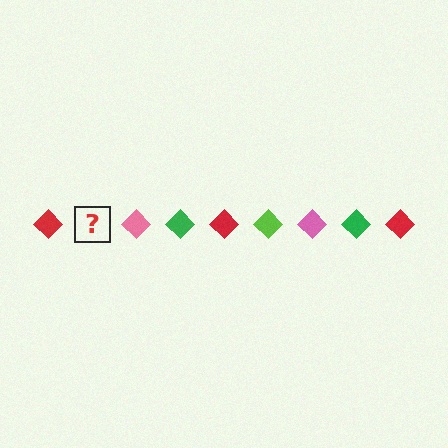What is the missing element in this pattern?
The missing element is a lime diamond.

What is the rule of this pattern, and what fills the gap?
The rule is that the pattern cycles through red, lime, pink, green diamonds. The gap should be filled with a lime diamond.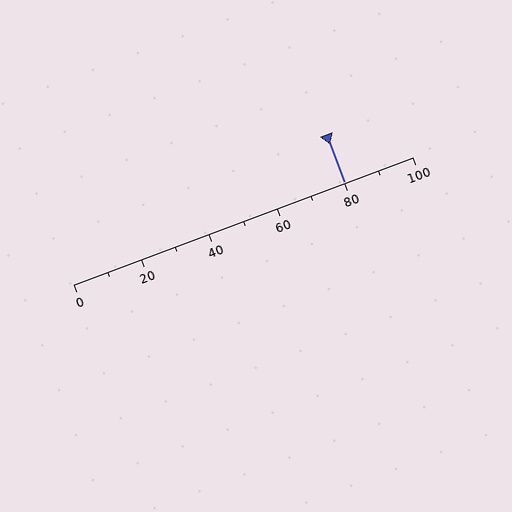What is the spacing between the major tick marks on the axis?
The major ticks are spaced 20 apart.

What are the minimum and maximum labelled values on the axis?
The axis runs from 0 to 100.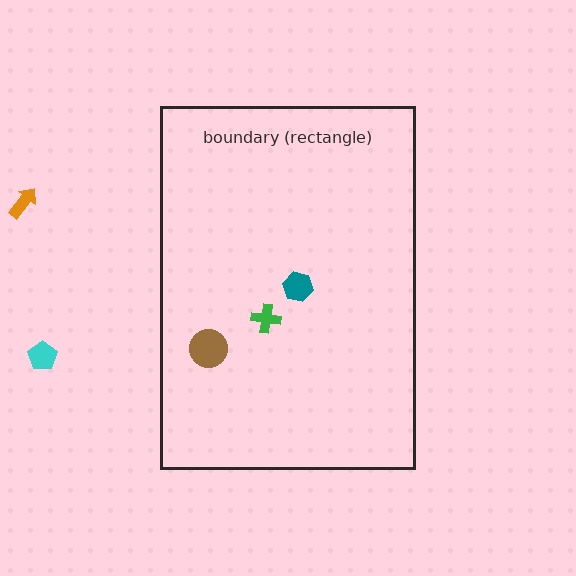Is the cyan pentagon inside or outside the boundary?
Outside.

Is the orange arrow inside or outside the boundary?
Outside.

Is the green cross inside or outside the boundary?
Inside.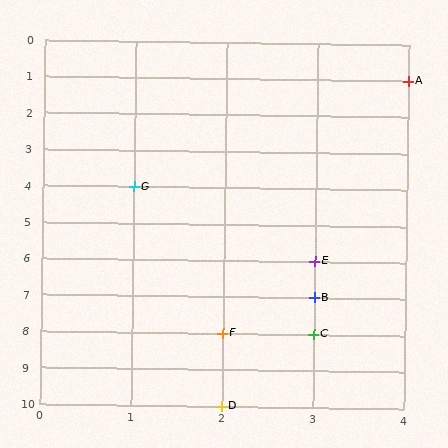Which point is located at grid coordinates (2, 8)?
Point F is at (2, 8).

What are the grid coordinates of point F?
Point F is at grid coordinates (2, 8).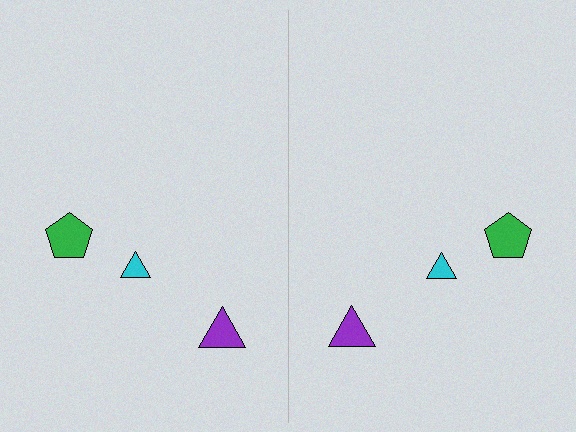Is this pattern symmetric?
Yes, this pattern has bilateral (reflection) symmetry.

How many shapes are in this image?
There are 6 shapes in this image.